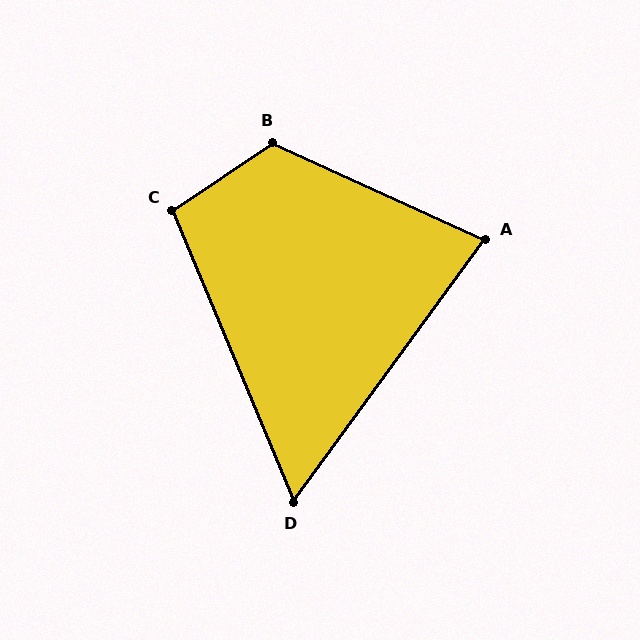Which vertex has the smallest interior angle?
D, at approximately 59 degrees.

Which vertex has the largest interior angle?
B, at approximately 121 degrees.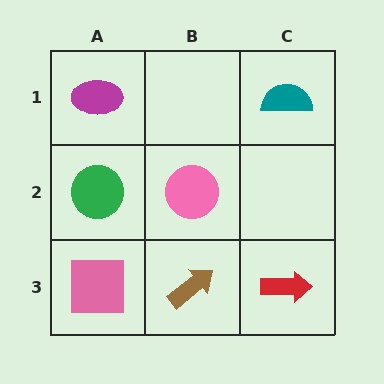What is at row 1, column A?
A magenta ellipse.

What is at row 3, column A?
A pink square.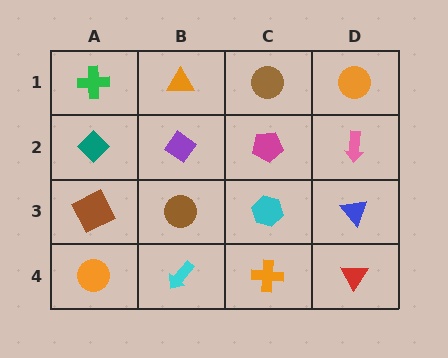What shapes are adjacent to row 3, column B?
A purple diamond (row 2, column B), a cyan arrow (row 4, column B), a brown square (row 3, column A), a cyan hexagon (row 3, column C).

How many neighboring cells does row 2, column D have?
3.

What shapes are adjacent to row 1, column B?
A purple diamond (row 2, column B), a green cross (row 1, column A), a brown circle (row 1, column C).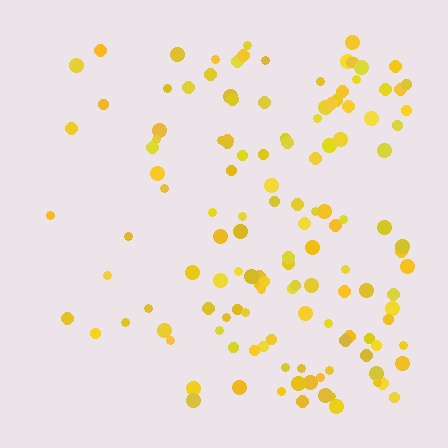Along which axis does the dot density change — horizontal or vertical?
Horizontal.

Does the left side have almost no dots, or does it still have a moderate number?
Still a moderate number, just noticeably fewer than the right.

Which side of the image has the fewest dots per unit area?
The left.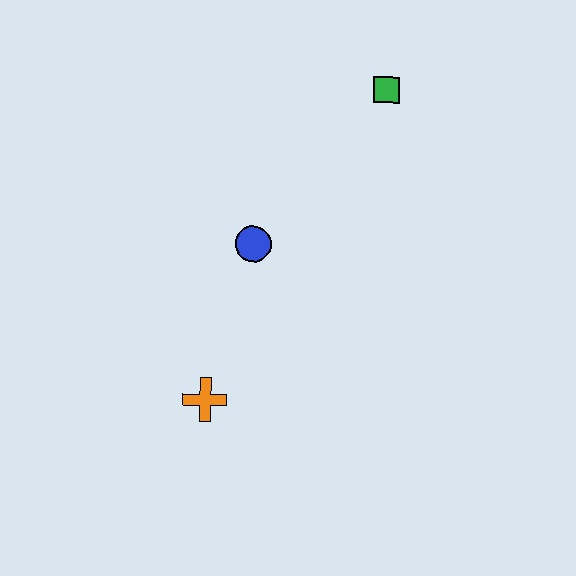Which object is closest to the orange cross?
The blue circle is closest to the orange cross.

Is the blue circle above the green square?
No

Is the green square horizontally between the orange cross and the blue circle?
No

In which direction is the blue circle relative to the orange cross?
The blue circle is above the orange cross.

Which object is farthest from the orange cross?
The green square is farthest from the orange cross.